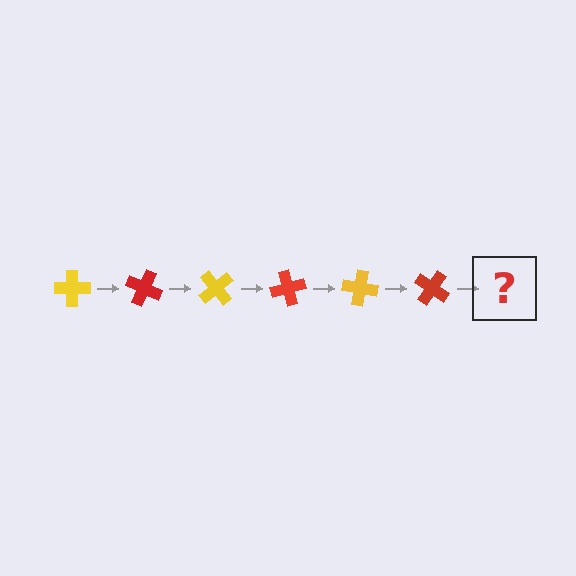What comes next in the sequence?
The next element should be a yellow cross, rotated 150 degrees from the start.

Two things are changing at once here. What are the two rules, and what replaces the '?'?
The two rules are that it rotates 25 degrees each step and the color cycles through yellow and red. The '?' should be a yellow cross, rotated 150 degrees from the start.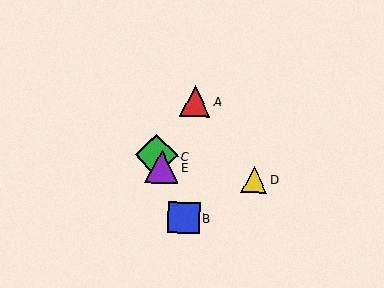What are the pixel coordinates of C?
Object C is at (156, 155).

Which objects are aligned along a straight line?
Objects B, C, E are aligned along a straight line.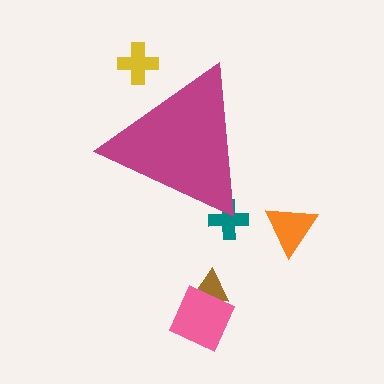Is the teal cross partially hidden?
Yes, the teal cross is partially hidden behind the magenta triangle.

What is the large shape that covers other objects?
A magenta triangle.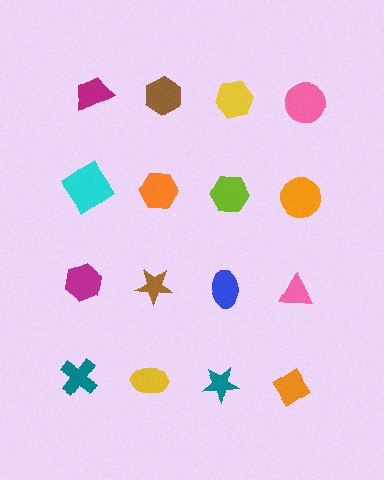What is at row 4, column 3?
A teal star.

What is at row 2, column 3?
A lime hexagon.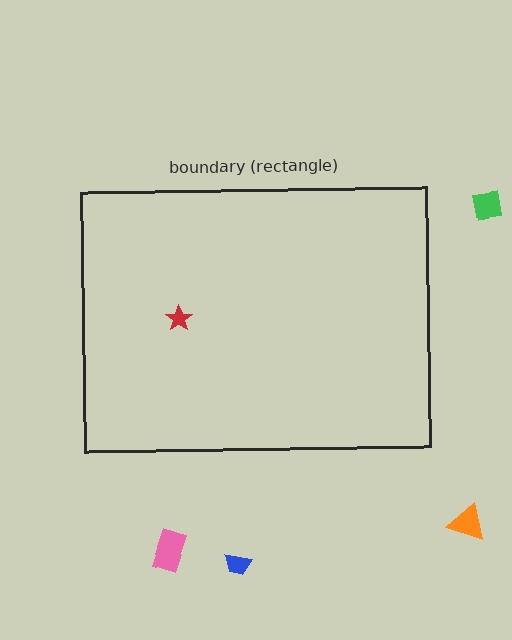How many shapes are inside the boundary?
1 inside, 4 outside.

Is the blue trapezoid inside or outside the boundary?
Outside.